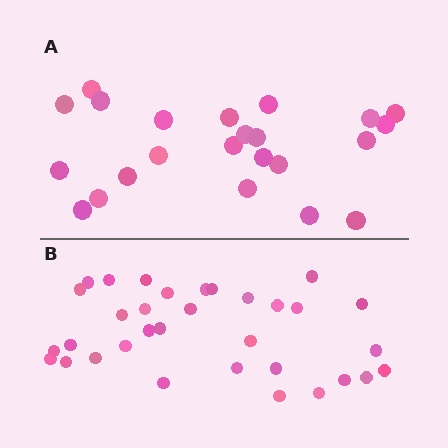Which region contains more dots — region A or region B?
Region B (the bottom region) has more dots.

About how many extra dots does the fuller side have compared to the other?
Region B has roughly 10 or so more dots than region A.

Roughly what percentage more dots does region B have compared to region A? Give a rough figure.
About 45% more.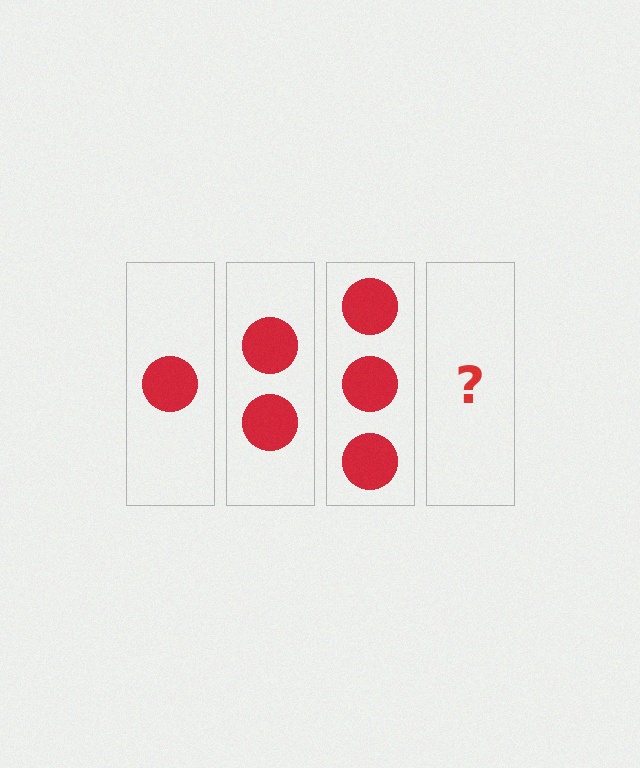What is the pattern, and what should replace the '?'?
The pattern is that each step adds one more circle. The '?' should be 4 circles.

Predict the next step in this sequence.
The next step is 4 circles.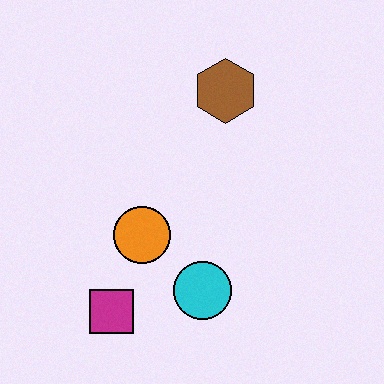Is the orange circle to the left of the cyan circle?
Yes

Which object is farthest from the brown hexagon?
The magenta square is farthest from the brown hexagon.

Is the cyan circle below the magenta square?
No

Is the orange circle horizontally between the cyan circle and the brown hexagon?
No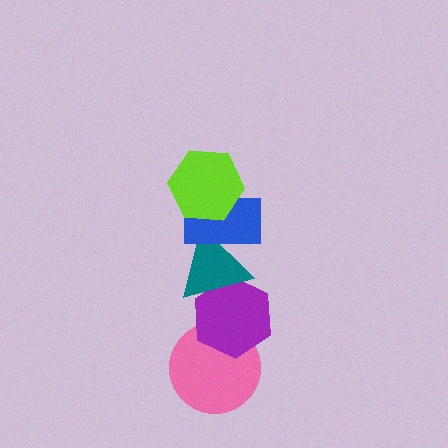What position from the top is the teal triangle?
The teal triangle is 3rd from the top.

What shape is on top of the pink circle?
The purple hexagon is on top of the pink circle.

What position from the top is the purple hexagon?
The purple hexagon is 4th from the top.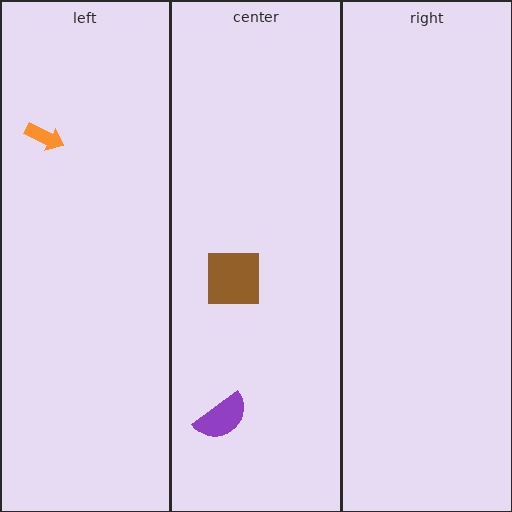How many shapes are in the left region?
1.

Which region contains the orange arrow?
The left region.